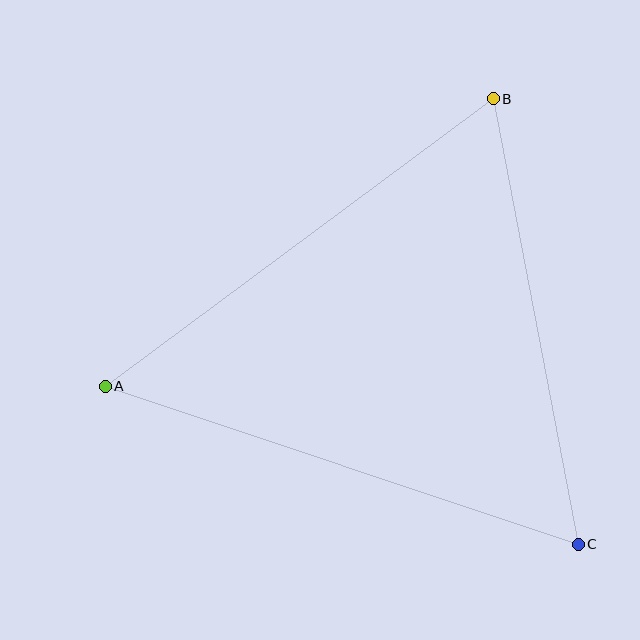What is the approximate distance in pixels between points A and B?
The distance between A and B is approximately 483 pixels.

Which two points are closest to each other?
Points B and C are closest to each other.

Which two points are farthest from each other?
Points A and C are farthest from each other.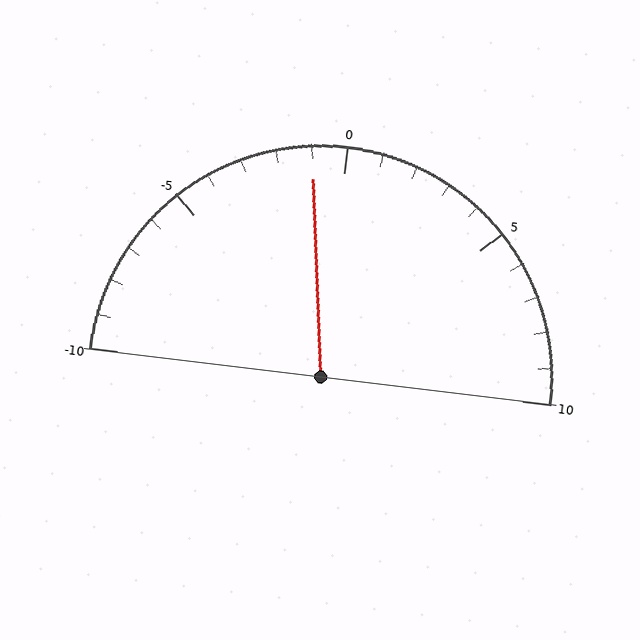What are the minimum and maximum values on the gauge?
The gauge ranges from -10 to 10.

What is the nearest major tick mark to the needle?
The nearest major tick mark is 0.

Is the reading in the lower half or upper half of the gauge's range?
The reading is in the lower half of the range (-10 to 10).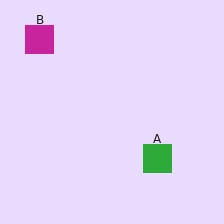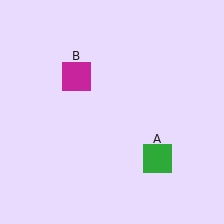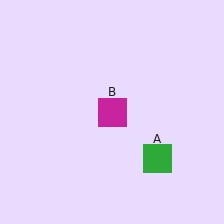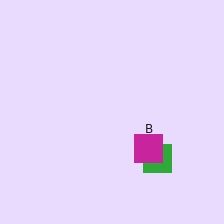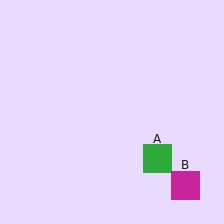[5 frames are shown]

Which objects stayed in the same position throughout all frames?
Green square (object A) remained stationary.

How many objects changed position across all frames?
1 object changed position: magenta square (object B).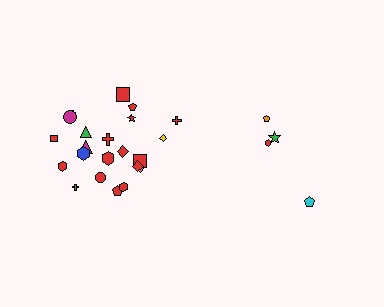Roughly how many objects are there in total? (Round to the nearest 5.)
Roughly 25 objects in total.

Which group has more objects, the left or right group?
The left group.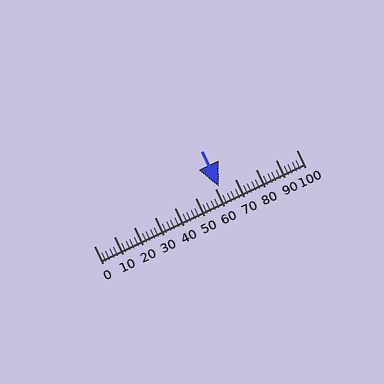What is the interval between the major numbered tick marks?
The major tick marks are spaced 10 units apart.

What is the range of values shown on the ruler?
The ruler shows values from 0 to 100.